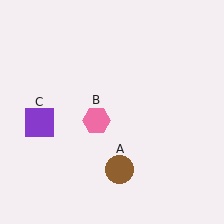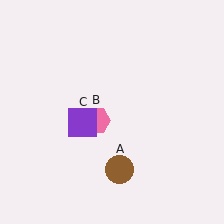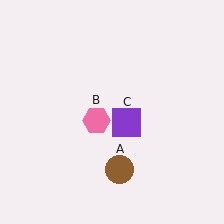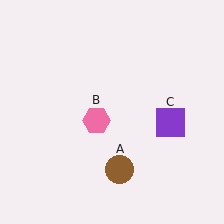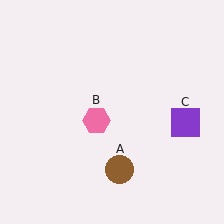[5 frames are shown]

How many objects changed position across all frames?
1 object changed position: purple square (object C).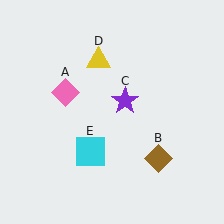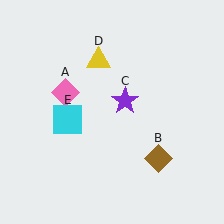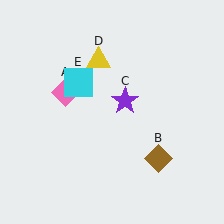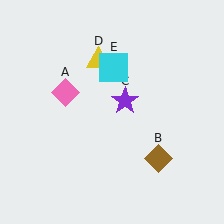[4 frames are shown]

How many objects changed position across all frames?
1 object changed position: cyan square (object E).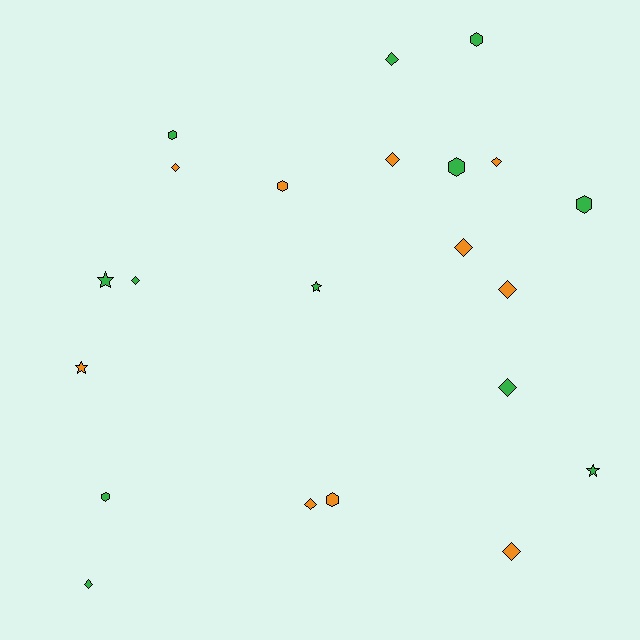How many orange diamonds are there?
There are 7 orange diamonds.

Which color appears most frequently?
Green, with 12 objects.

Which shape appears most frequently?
Diamond, with 11 objects.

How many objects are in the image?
There are 22 objects.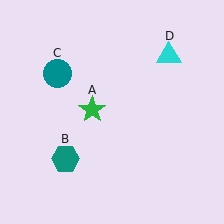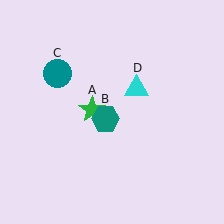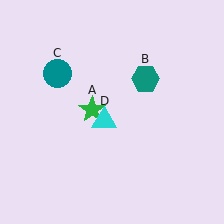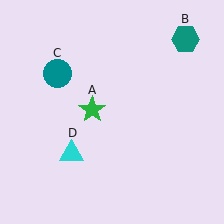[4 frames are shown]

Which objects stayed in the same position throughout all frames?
Green star (object A) and teal circle (object C) remained stationary.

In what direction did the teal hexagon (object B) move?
The teal hexagon (object B) moved up and to the right.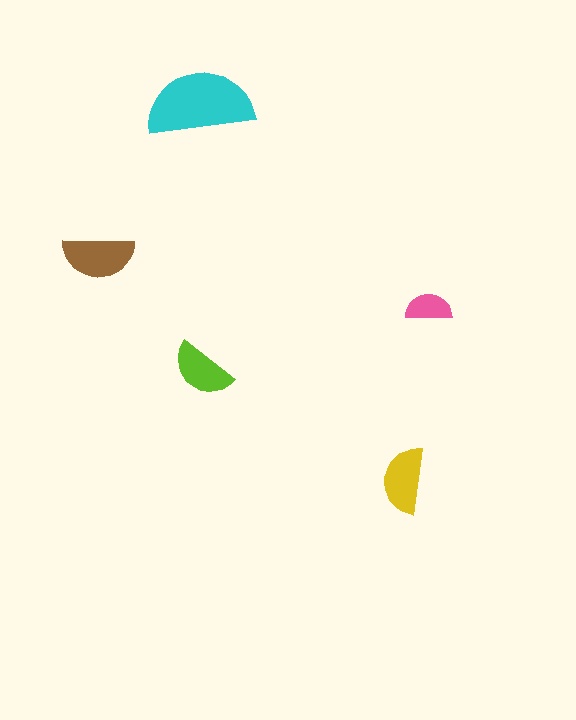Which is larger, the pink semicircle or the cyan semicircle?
The cyan one.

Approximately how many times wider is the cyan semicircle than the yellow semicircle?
About 1.5 times wider.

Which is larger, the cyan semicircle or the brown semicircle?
The cyan one.